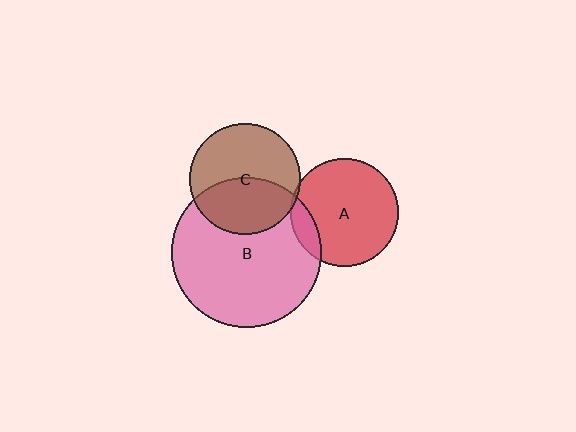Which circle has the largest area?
Circle B (pink).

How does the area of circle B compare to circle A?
Approximately 1.9 times.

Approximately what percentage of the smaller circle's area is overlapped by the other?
Approximately 15%.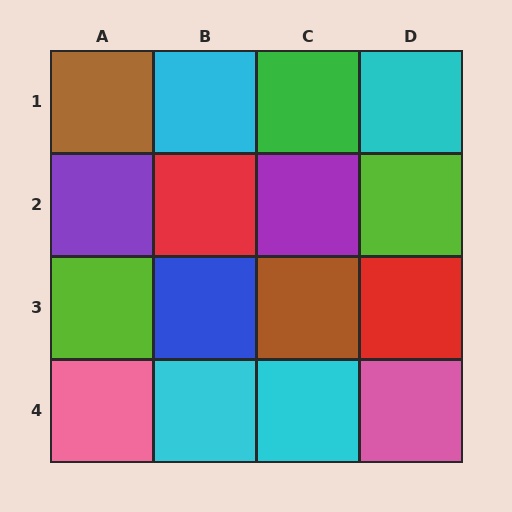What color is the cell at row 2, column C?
Purple.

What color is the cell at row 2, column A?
Purple.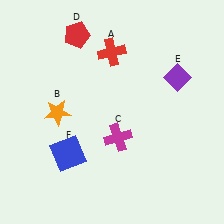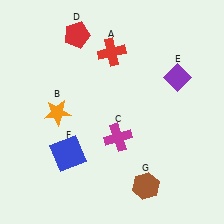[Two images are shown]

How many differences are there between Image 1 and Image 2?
There is 1 difference between the two images.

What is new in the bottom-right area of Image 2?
A brown hexagon (G) was added in the bottom-right area of Image 2.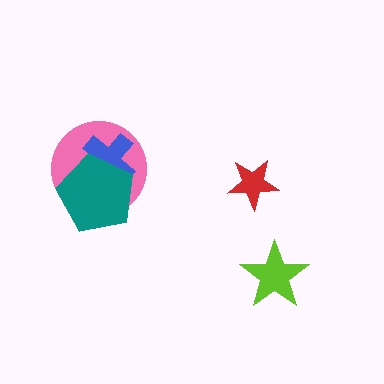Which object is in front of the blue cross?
The teal pentagon is in front of the blue cross.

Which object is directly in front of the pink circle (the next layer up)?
The blue cross is directly in front of the pink circle.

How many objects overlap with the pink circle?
2 objects overlap with the pink circle.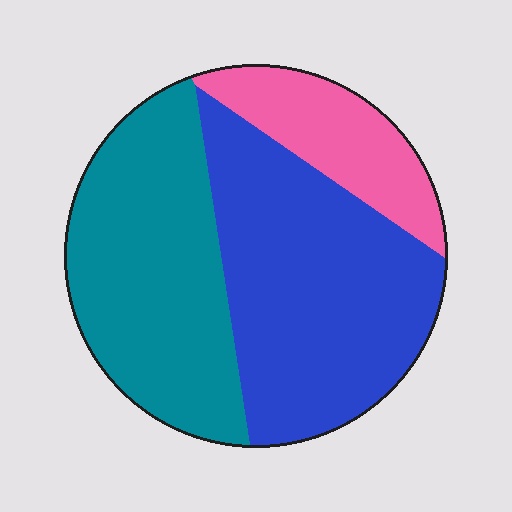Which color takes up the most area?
Blue, at roughly 45%.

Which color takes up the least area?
Pink, at roughly 15%.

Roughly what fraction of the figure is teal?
Teal takes up about three eighths (3/8) of the figure.